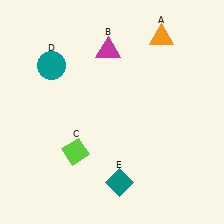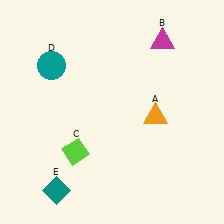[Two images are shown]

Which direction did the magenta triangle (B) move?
The magenta triangle (B) moved right.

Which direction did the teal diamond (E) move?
The teal diamond (E) moved left.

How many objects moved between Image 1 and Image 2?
3 objects moved between the two images.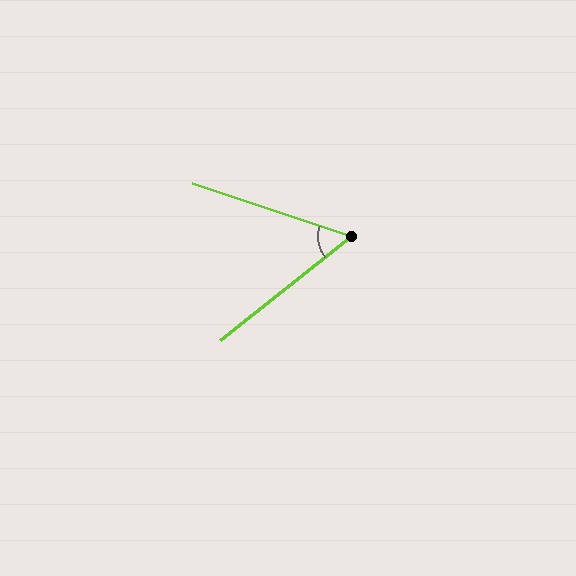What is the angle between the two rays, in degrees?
Approximately 57 degrees.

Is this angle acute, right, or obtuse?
It is acute.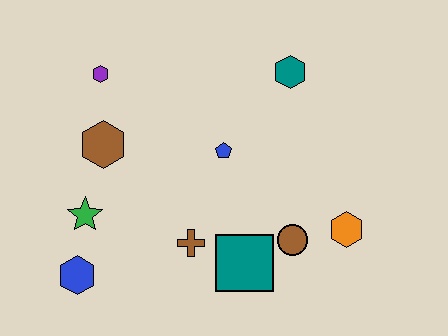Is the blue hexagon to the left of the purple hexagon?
Yes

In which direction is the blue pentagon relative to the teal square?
The blue pentagon is above the teal square.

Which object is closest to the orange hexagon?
The brown circle is closest to the orange hexagon.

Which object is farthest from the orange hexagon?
The purple hexagon is farthest from the orange hexagon.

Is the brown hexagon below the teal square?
No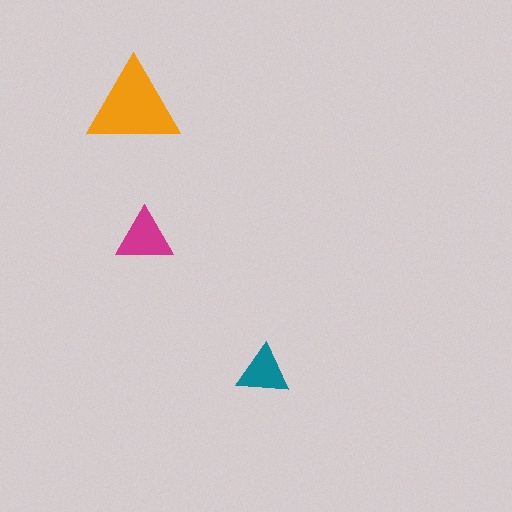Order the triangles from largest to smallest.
the orange one, the magenta one, the teal one.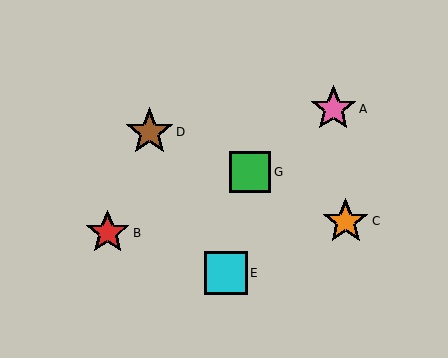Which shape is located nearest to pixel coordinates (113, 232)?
The red star (labeled B) at (108, 233) is nearest to that location.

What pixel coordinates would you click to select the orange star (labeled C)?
Click at (346, 221) to select the orange star C.